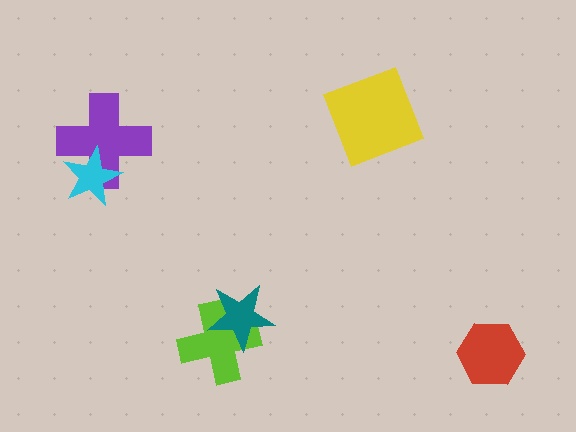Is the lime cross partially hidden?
Yes, it is partially covered by another shape.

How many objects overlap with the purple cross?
1 object overlaps with the purple cross.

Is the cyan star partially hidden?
No, no other shape covers it.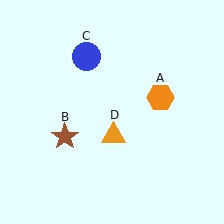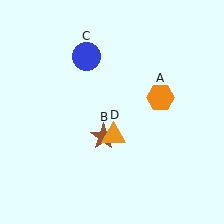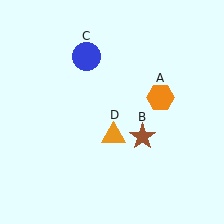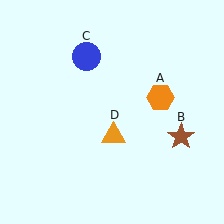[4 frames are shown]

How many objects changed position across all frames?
1 object changed position: brown star (object B).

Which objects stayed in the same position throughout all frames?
Orange hexagon (object A) and blue circle (object C) and orange triangle (object D) remained stationary.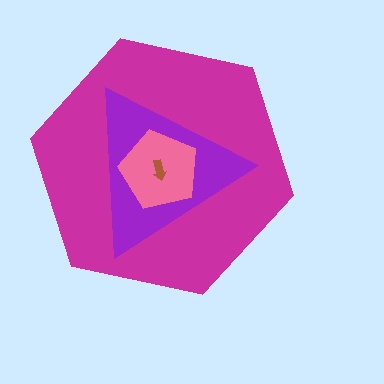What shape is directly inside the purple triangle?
The pink pentagon.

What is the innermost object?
The brown arrow.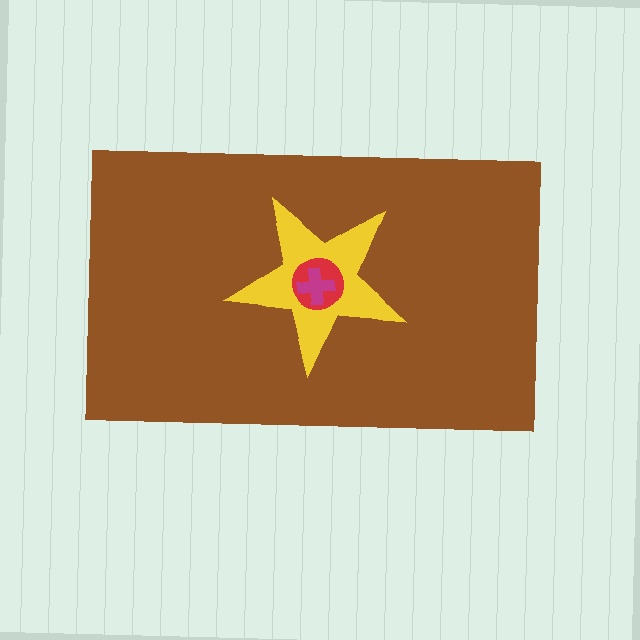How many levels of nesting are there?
4.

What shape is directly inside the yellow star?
The red circle.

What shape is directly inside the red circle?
The magenta cross.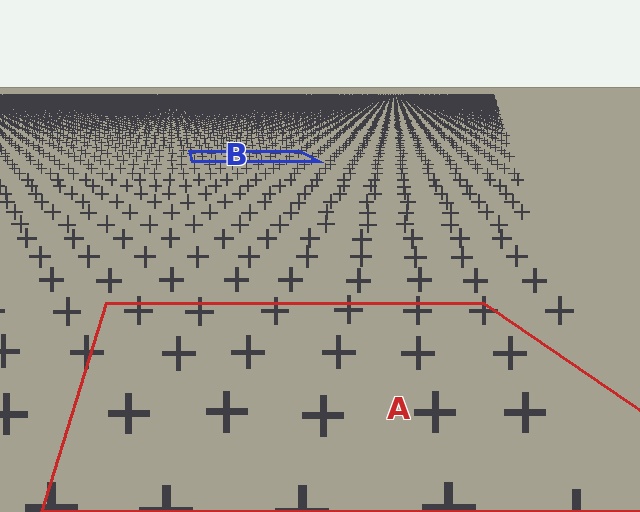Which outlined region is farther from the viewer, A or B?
Region B is farther from the viewer — the texture elements inside it appear smaller and more densely packed.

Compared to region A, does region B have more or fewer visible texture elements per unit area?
Region B has more texture elements per unit area — they are packed more densely because it is farther away.